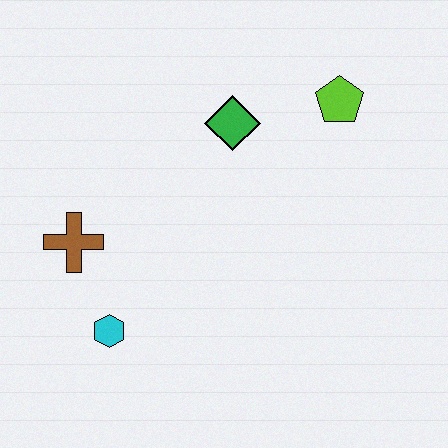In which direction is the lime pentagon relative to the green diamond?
The lime pentagon is to the right of the green diamond.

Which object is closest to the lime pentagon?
The green diamond is closest to the lime pentagon.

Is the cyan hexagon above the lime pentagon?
No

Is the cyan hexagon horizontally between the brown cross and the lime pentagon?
Yes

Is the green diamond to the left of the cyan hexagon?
No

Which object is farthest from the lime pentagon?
The cyan hexagon is farthest from the lime pentagon.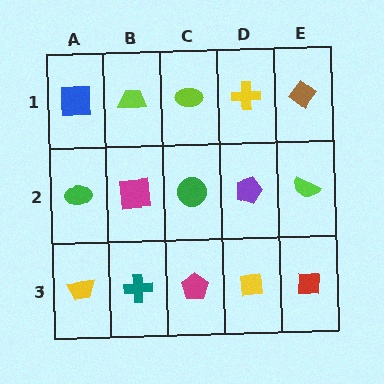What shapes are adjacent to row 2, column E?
A brown diamond (row 1, column E), a red square (row 3, column E), a purple pentagon (row 2, column D).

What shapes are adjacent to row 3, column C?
A green circle (row 2, column C), a teal cross (row 3, column B), a yellow square (row 3, column D).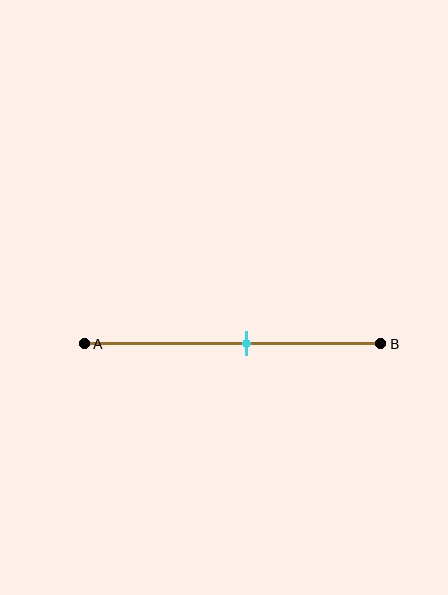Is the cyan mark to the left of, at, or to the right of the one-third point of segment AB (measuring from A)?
The cyan mark is to the right of the one-third point of segment AB.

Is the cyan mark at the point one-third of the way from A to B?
No, the mark is at about 55% from A, not at the 33% one-third point.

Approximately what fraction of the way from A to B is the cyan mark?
The cyan mark is approximately 55% of the way from A to B.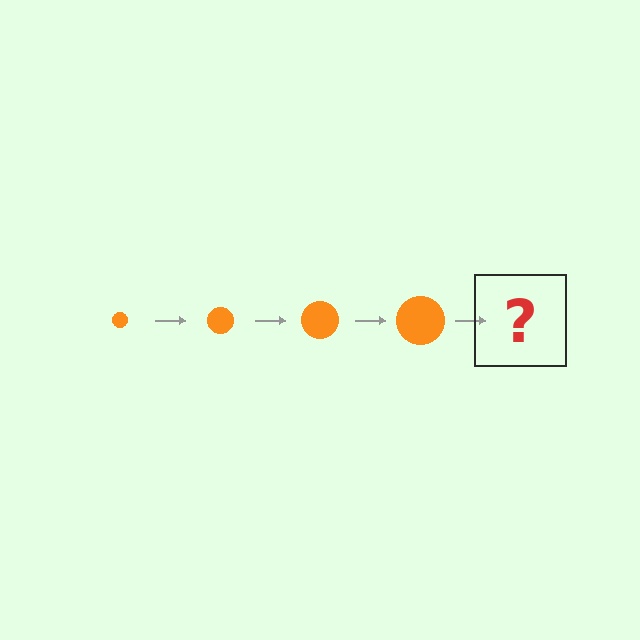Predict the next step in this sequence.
The next step is an orange circle, larger than the previous one.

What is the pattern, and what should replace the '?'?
The pattern is that the circle gets progressively larger each step. The '?' should be an orange circle, larger than the previous one.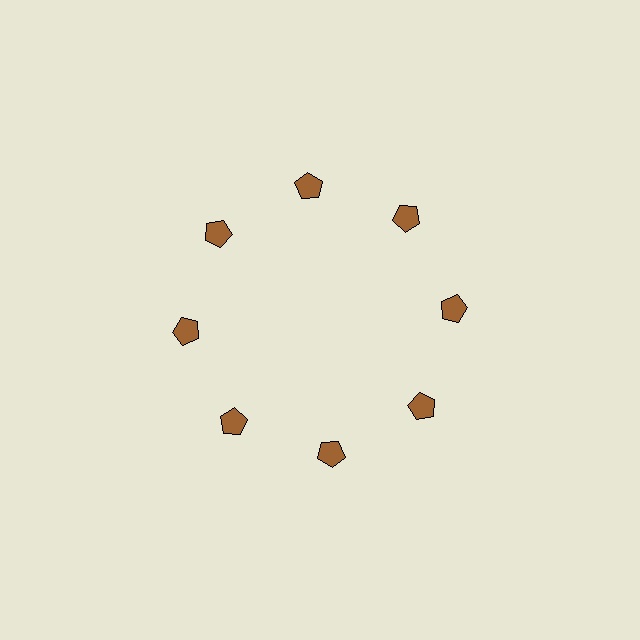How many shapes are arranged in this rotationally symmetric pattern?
There are 8 shapes, arranged in 8 groups of 1.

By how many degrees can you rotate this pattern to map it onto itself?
The pattern maps onto itself every 45 degrees of rotation.